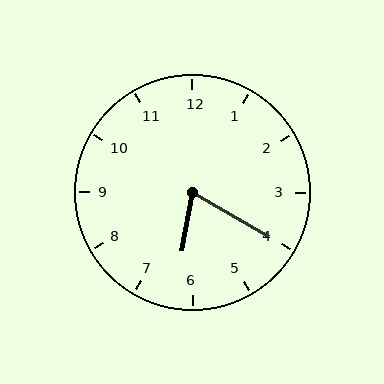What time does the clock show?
6:20.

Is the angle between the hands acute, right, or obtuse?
It is acute.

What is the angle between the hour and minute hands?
Approximately 70 degrees.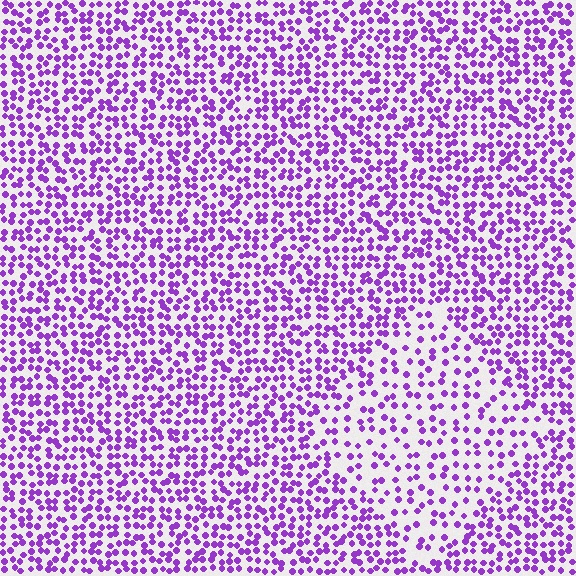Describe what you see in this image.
The image contains small purple elements arranged at two different densities. A diamond-shaped region is visible where the elements are less densely packed than the surrounding area.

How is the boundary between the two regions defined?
The boundary is defined by a change in element density (approximately 1.8x ratio). All elements are the same color, size, and shape.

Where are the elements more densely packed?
The elements are more densely packed outside the diamond boundary.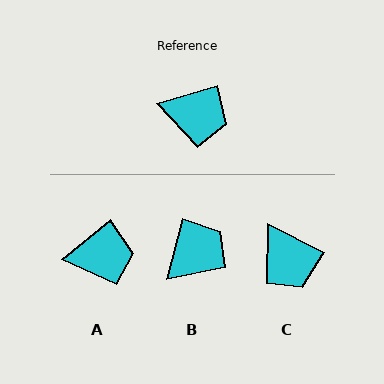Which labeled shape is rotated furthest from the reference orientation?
B, about 59 degrees away.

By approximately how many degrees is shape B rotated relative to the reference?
Approximately 59 degrees counter-clockwise.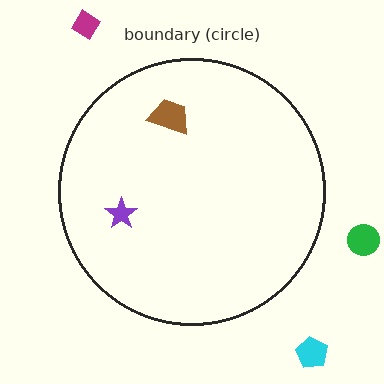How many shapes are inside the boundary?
2 inside, 3 outside.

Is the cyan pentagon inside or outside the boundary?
Outside.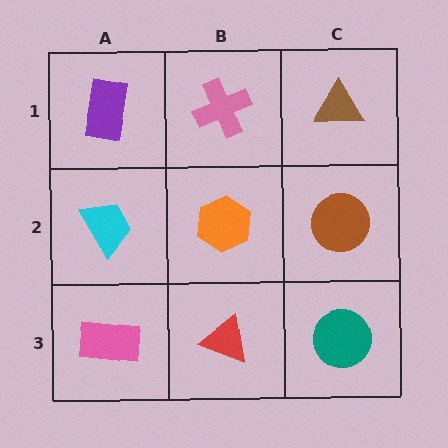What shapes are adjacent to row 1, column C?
A brown circle (row 2, column C), a pink cross (row 1, column B).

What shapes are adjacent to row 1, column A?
A cyan trapezoid (row 2, column A), a pink cross (row 1, column B).